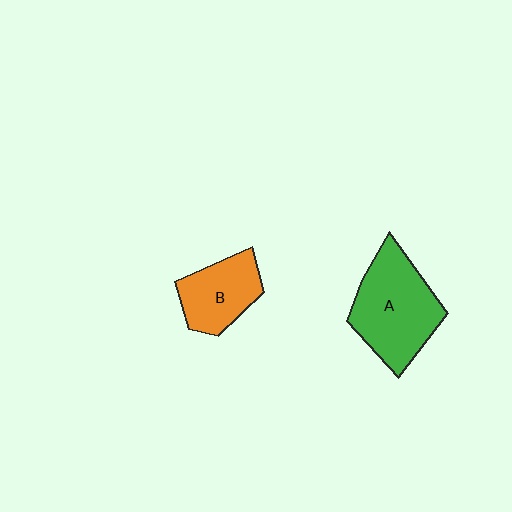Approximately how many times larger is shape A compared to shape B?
Approximately 1.6 times.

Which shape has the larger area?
Shape A (green).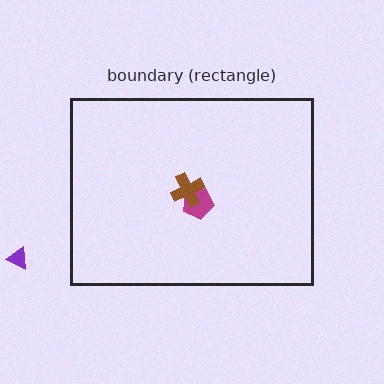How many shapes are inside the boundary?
2 inside, 1 outside.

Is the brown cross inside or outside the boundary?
Inside.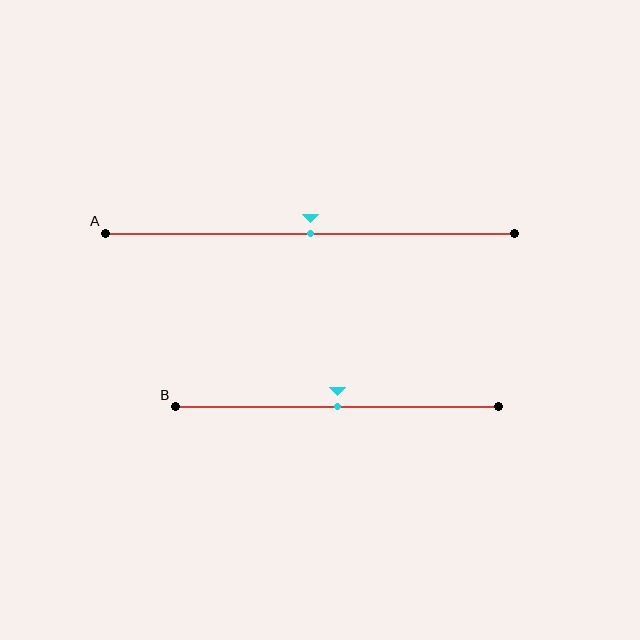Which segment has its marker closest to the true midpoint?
Segment A has its marker closest to the true midpoint.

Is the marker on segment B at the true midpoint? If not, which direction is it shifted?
Yes, the marker on segment B is at the true midpoint.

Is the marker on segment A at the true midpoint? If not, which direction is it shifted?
Yes, the marker on segment A is at the true midpoint.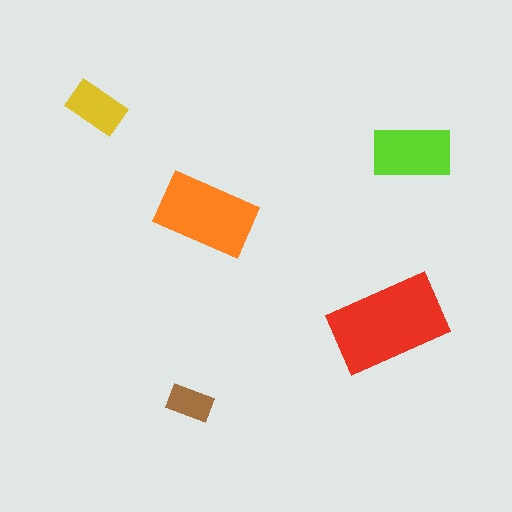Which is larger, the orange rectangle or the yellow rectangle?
The orange one.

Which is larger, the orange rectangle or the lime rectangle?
The orange one.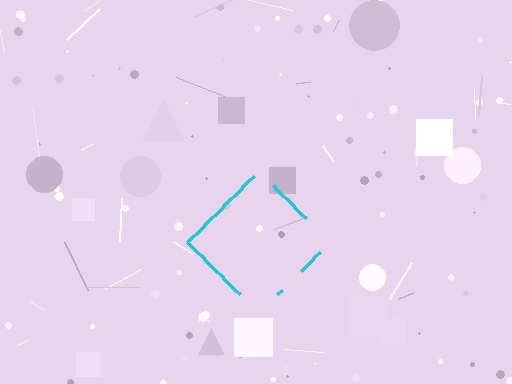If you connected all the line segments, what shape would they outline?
They would outline a diamond.